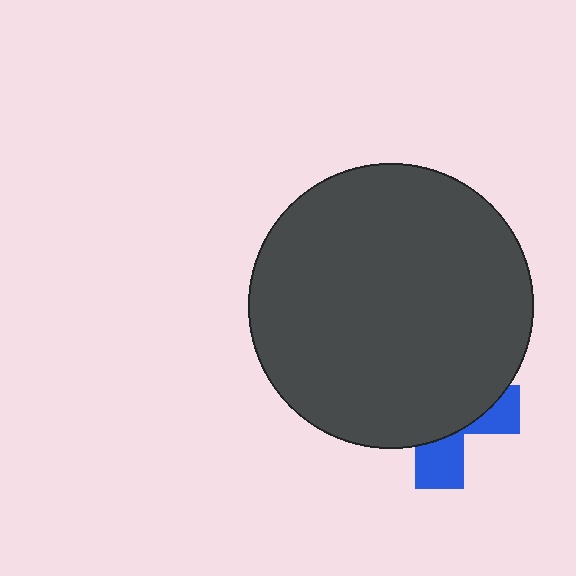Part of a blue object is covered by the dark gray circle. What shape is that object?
It is a cross.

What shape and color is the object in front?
The object in front is a dark gray circle.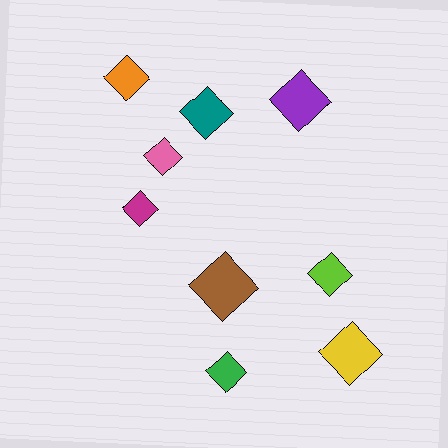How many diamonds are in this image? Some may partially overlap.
There are 9 diamonds.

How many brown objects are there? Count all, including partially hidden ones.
There is 1 brown object.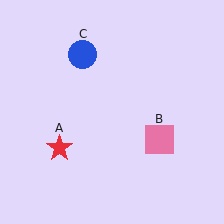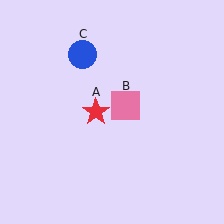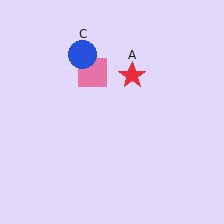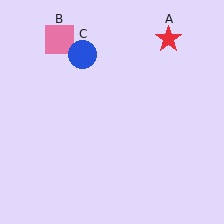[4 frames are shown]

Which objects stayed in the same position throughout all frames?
Blue circle (object C) remained stationary.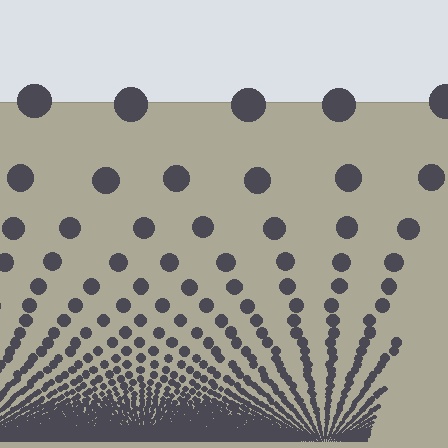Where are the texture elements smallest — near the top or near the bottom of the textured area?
Near the bottom.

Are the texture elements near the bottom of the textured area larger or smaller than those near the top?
Smaller. The gradient is inverted — elements near the bottom are smaller and denser.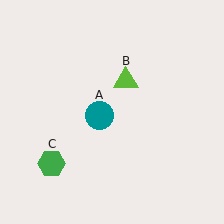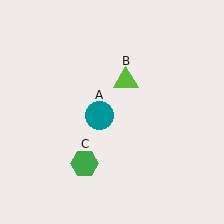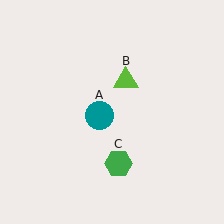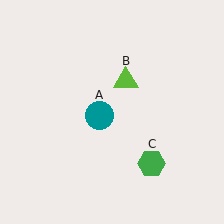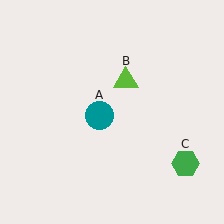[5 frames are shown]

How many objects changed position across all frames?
1 object changed position: green hexagon (object C).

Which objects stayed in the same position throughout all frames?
Teal circle (object A) and lime triangle (object B) remained stationary.